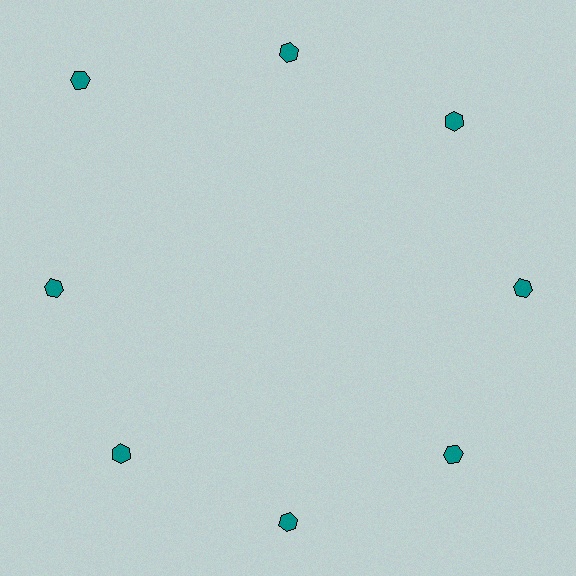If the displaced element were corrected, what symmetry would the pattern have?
It would have 8-fold rotational symmetry — the pattern would map onto itself every 45 degrees.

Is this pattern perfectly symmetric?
No. The 8 teal hexagons are arranged in a ring, but one element near the 10 o'clock position is pushed outward from the center, breaking the 8-fold rotational symmetry.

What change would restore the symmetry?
The symmetry would be restored by moving it inward, back onto the ring so that all 8 hexagons sit at equal angles and equal distance from the center.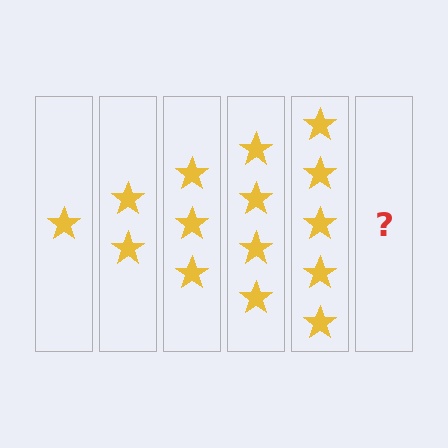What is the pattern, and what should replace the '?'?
The pattern is that each step adds one more star. The '?' should be 6 stars.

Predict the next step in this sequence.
The next step is 6 stars.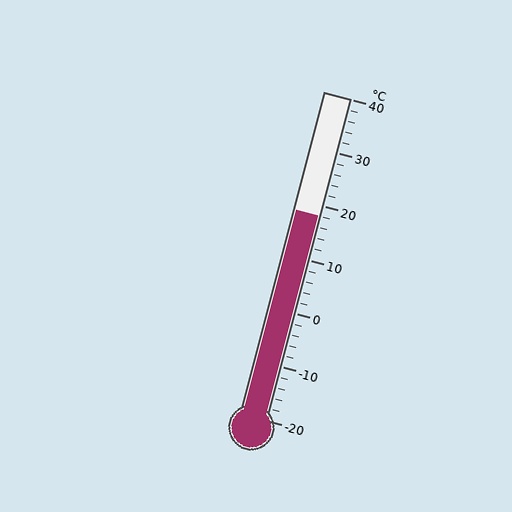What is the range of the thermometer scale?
The thermometer scale ranges from -20°C to 40°C.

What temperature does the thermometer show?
The thermometer shows approximately 18°C.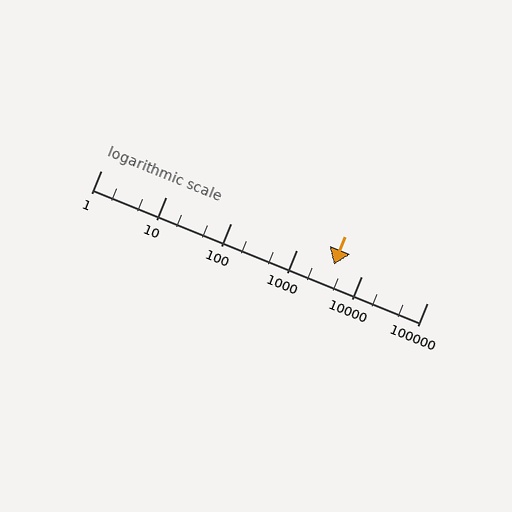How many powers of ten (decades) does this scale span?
The scale spans 5 decades, from 1 to 100000.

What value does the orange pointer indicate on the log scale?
The pointer indicates approximately 3700.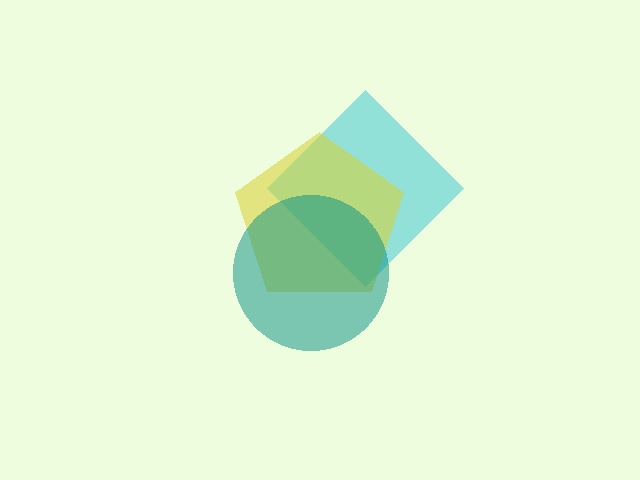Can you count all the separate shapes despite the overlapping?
Yes, there are 3 separate shapes.